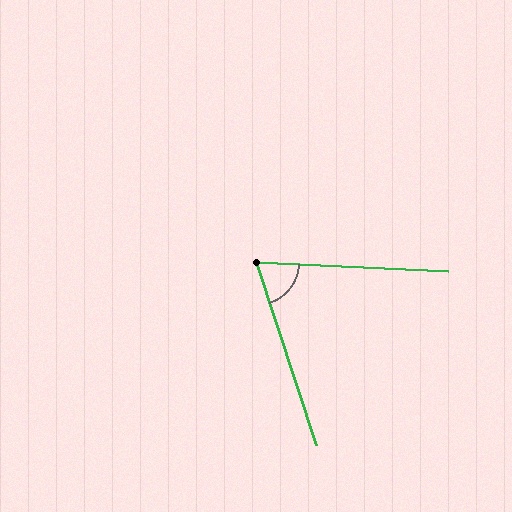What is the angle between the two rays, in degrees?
Approximately 69 degrees.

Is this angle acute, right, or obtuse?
It is acute.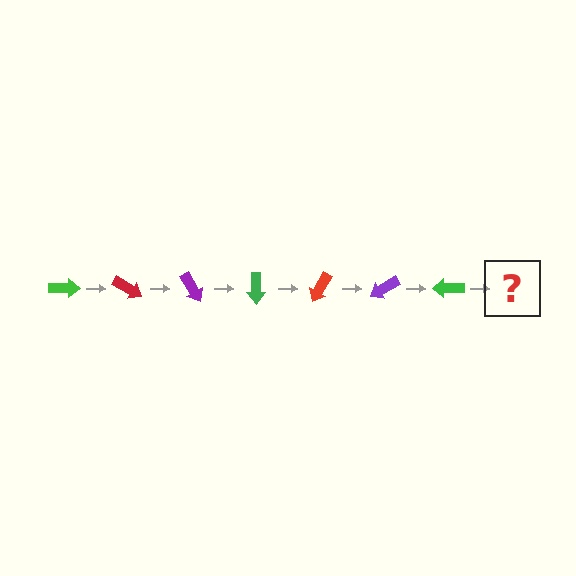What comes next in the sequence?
The next element should be a red arrow, rotated 210 degrees from the start.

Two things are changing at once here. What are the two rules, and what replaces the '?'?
The two rules are that it rotates 30 degrees each step and the color cycles through green, red, and purple. The '?' should be a red arrow, rotated 210 degrees from the start.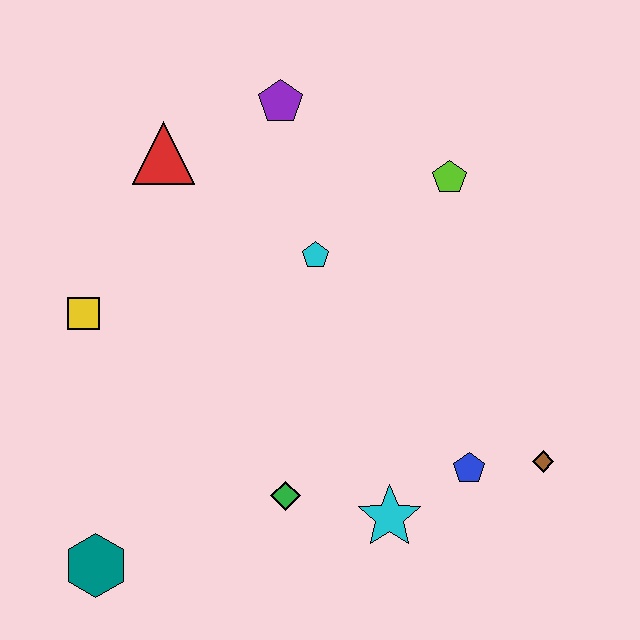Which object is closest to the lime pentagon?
The cyan pentagon is closest to the lime pentagon.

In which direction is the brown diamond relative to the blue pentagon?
The brown diamond is to the right of the blue pentagon.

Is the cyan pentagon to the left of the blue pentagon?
Yes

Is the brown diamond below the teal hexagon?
No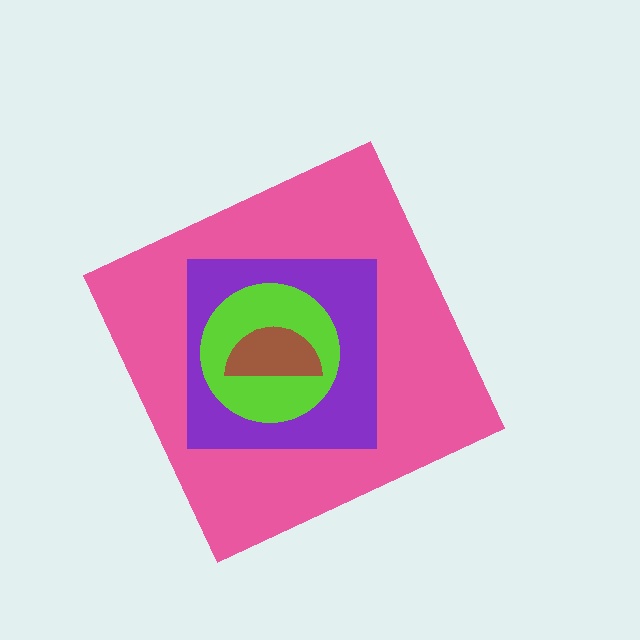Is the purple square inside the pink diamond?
Yes.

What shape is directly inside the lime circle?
The brown semicircle.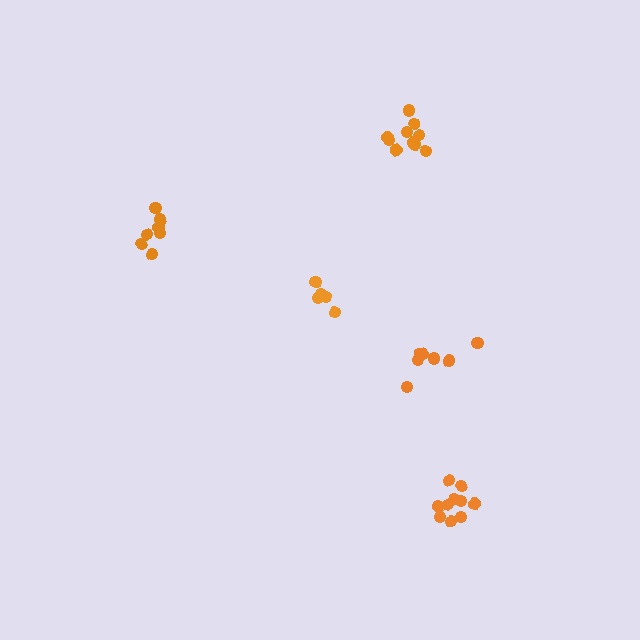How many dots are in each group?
Group 1: 5 dots, Group 2: 7 dots, Group 3: 10 dots, Group 4: 7 dots, Group 5: 10 dots (39 total).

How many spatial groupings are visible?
There are 5 spatial groupings.